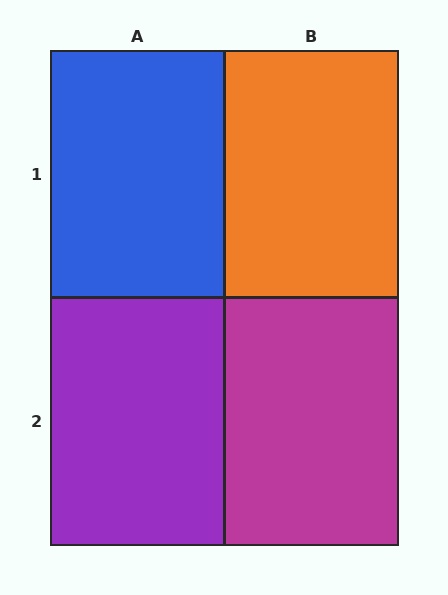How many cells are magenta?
1 cell is magenta.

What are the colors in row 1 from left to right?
Blue, orange.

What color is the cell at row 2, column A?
Purple.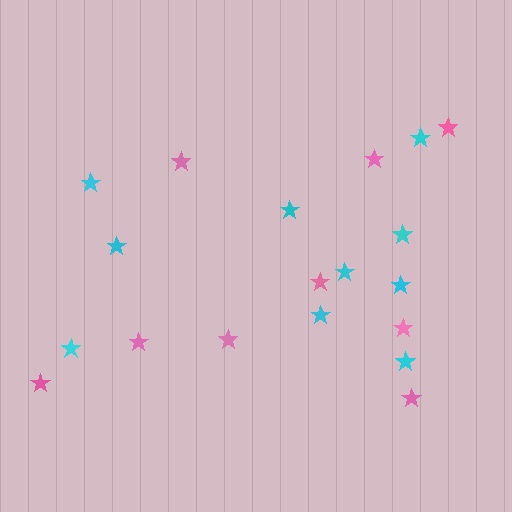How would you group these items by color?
There are 2 groups: one group of cyan stars (10) and one group of pink stars (9).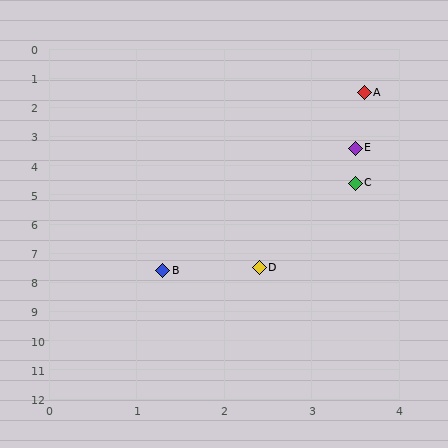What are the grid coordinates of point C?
Point C is at approximately (3.5, 4.6).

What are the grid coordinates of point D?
Point D is at approximately (2.4, 7.5).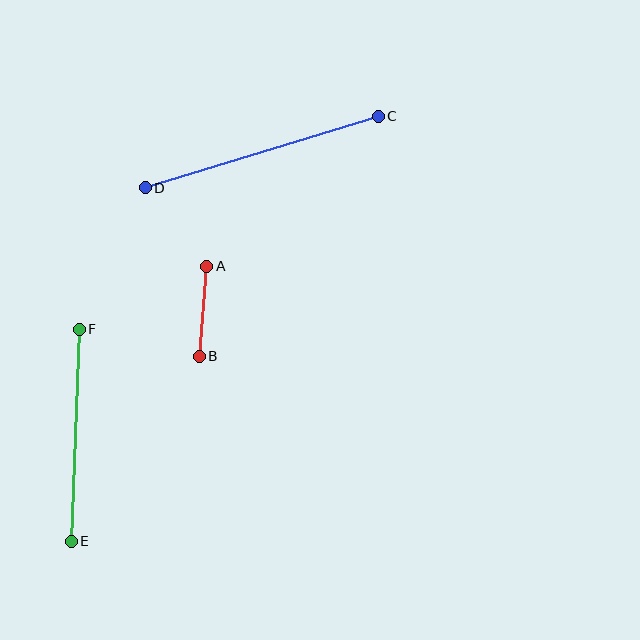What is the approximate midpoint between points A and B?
The midpoint is at approximately (203, 311) pixels.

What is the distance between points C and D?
The distance is approximately 244 pixels.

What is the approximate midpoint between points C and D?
The midpoint is at approximately (262, 152) pixels.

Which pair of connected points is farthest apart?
Points C and D are farthest apart.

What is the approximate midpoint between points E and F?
The midpoint is at approximately (75, 435) pixels.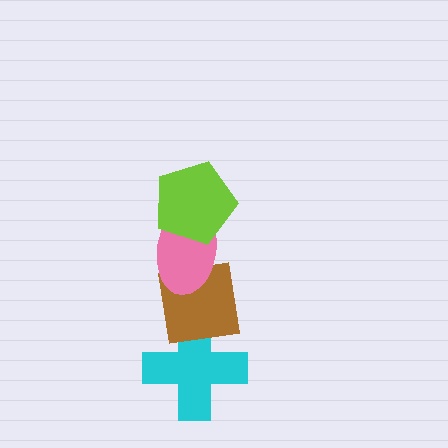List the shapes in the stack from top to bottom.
From top to bottom: the lime pentagon, the pink ellipse, the brown square, the cyan cross.